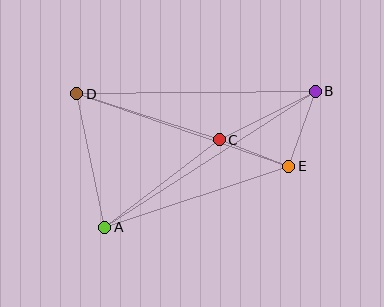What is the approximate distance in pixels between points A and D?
The distance between A and D is approximately 137 pixels.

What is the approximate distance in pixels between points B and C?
The distance between B and C is approximately 108 pixels.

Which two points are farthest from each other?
Points A and B are farthest from each other.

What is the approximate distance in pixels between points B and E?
The distance between B and E is approximately 79 pixels.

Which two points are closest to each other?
Points C and E are closest to each other.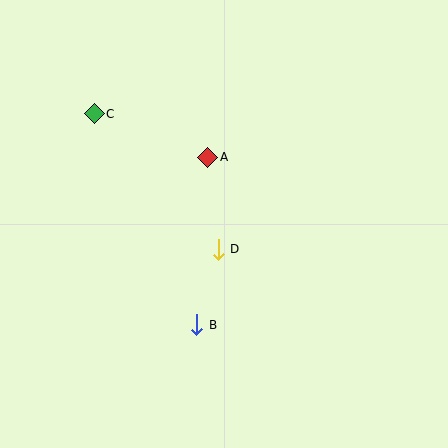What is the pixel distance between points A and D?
The distance between A and D is 93 pixels.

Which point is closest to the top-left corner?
Point C is closest to the top-left corner.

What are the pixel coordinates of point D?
Point D is at (218, 249).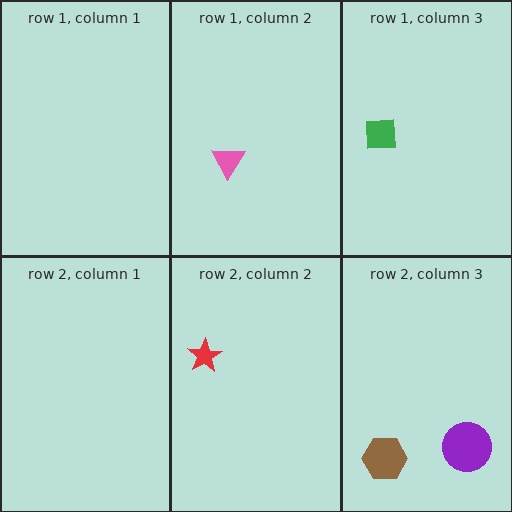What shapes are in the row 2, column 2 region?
The red star.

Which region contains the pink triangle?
The row 1, column 2 region.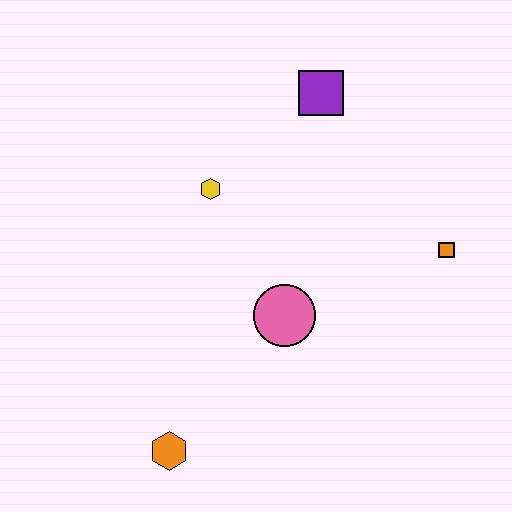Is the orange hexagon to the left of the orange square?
Yes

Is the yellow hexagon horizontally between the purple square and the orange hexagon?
Yes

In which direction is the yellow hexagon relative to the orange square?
The yellow hexagon is to the left of the orange square.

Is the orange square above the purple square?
No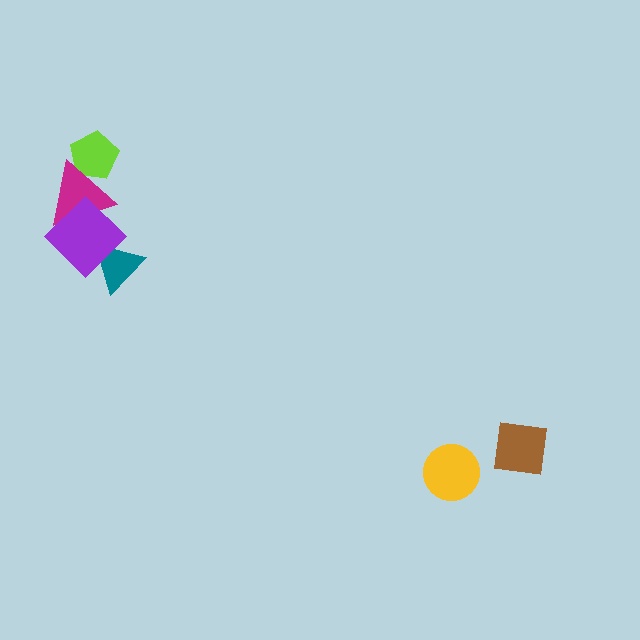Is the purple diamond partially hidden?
No, no other shape covers it.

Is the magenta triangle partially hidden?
Yes, it is partially covered by another shape.